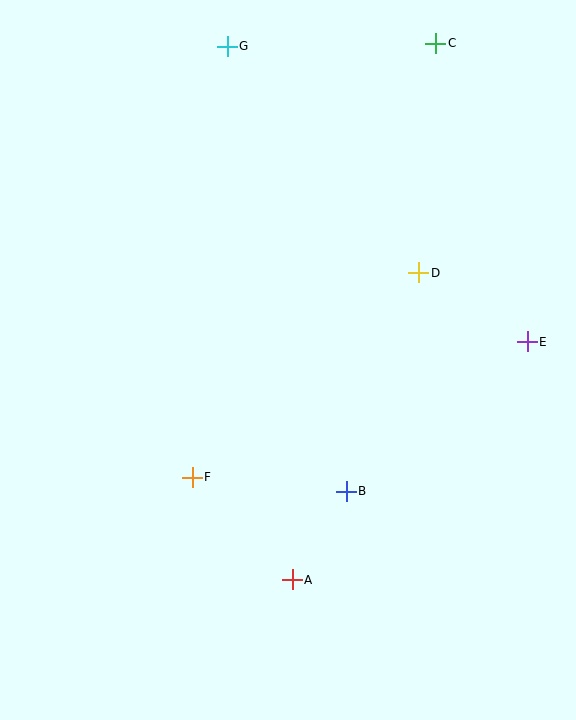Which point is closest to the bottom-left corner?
Point F is closest to the bottom-left corner.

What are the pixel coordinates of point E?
Point E is at (527, 342).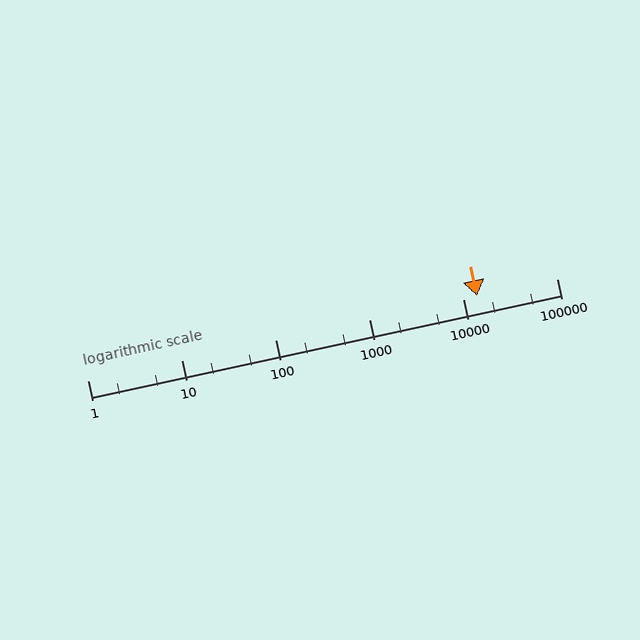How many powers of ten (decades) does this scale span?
The scale spans 5 decades, from 1 to 100000.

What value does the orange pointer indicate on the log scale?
The pointer indicates approximately 14000.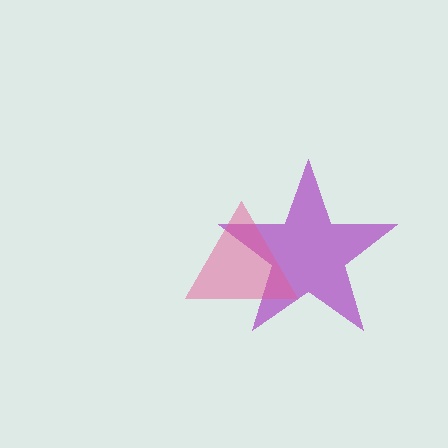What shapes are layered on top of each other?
The layered shapes are: a purple star, a pink triangle.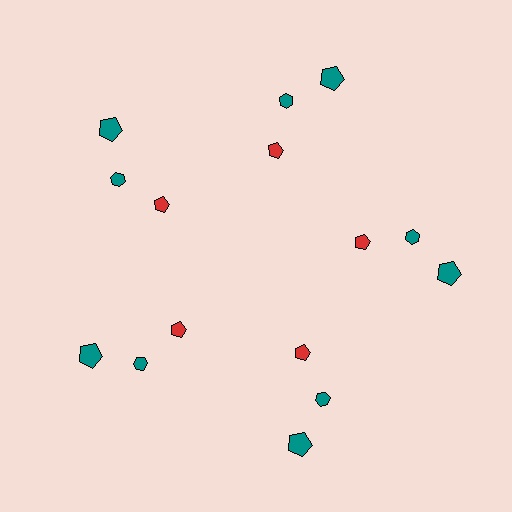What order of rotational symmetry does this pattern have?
This pattern has 5-fold rotational symmetry.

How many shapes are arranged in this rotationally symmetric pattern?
There are 15 shapes, arranged in 5 groups of 3.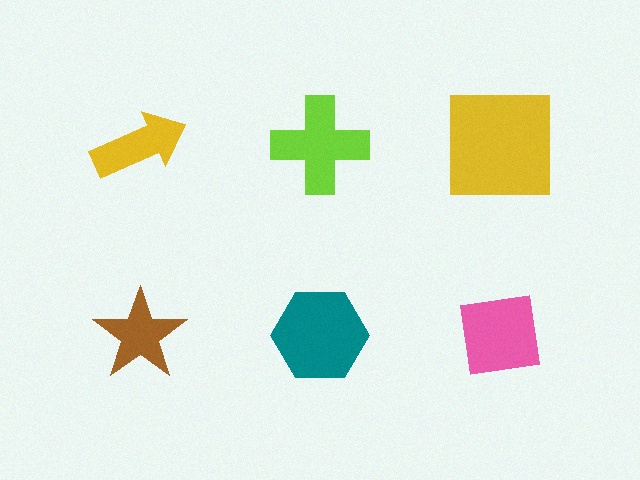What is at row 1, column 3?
A yellow square.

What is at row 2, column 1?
A brown star.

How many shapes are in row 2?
3 shapes.